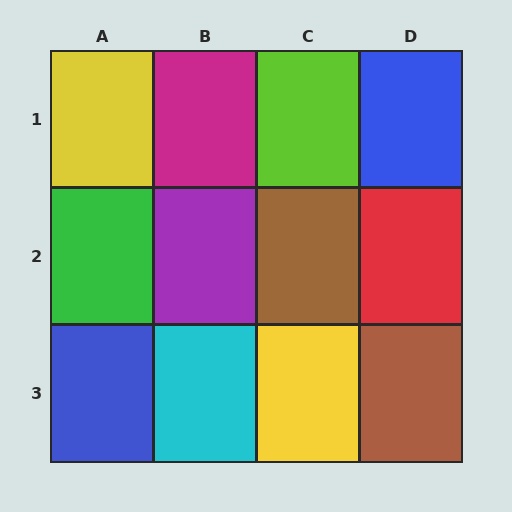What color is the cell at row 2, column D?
Red.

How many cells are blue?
2 cells are blue.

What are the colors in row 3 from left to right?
Blue, cyan, yellow, brown.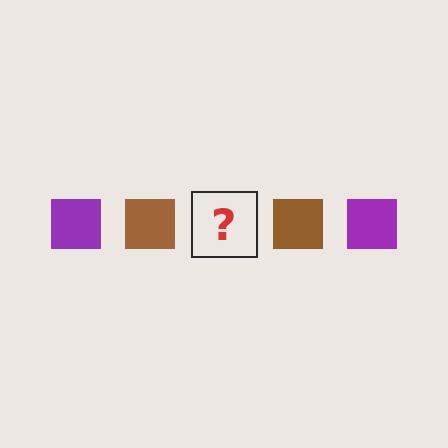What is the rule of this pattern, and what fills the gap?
The rule is that the pattern cycles through purple, brown squares. The gap should be filled with a purple square.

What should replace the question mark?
The question mark should be replaced with a purple square.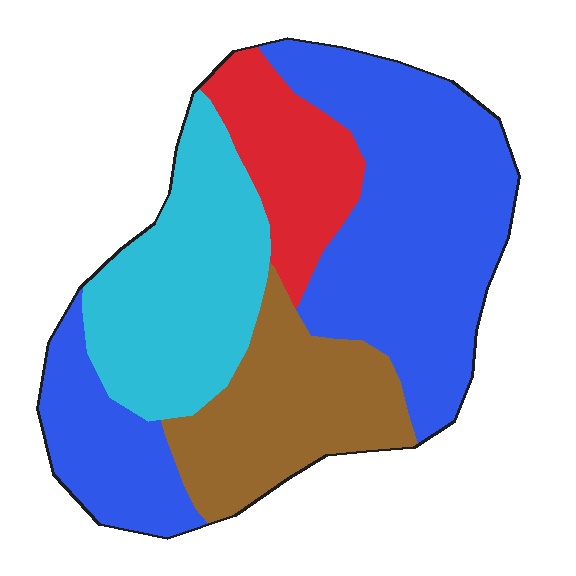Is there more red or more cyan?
Cyan.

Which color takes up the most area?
Blue, at roughly 45%.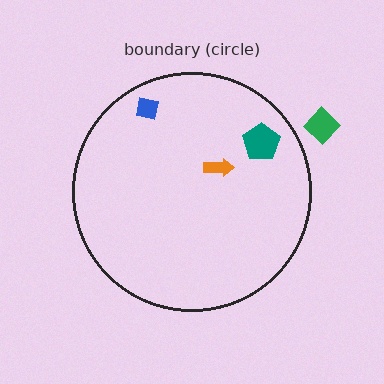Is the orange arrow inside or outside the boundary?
Inside.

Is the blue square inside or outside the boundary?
Inside.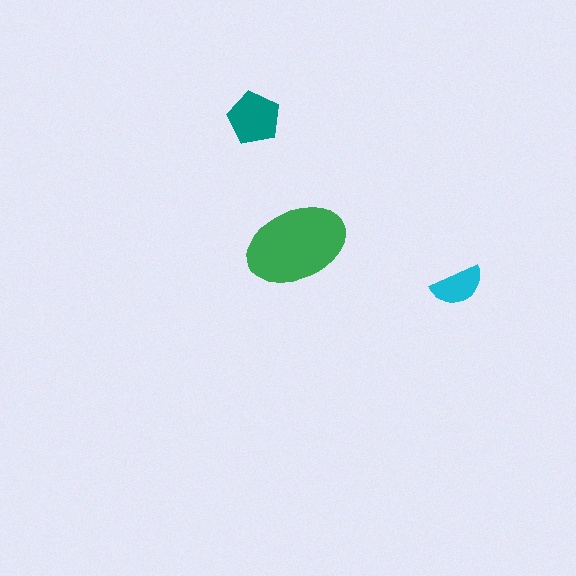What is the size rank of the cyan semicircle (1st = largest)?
3rd.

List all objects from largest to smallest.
The green ellipse, the teal pentagon, the cyan semicircle.